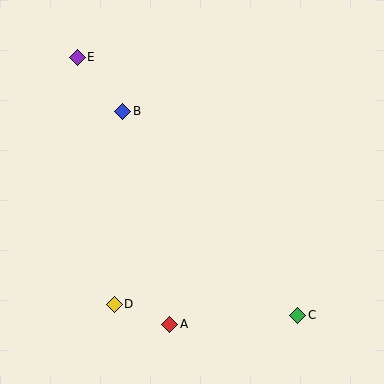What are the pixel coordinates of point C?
Point C is at (298, 315).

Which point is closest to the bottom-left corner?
Point D is closest to the bottom-left corner.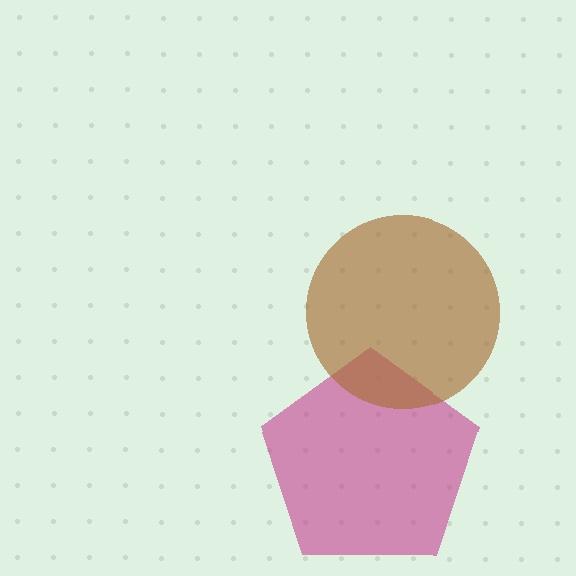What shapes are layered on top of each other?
The layered shapes are: a magenta pentagon, a brown circle.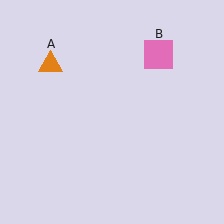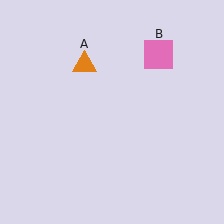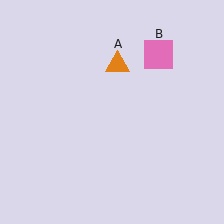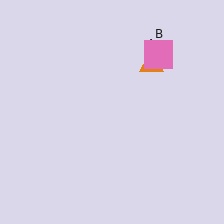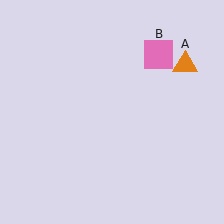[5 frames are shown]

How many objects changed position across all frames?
1 object changed position: orange triangle (object A).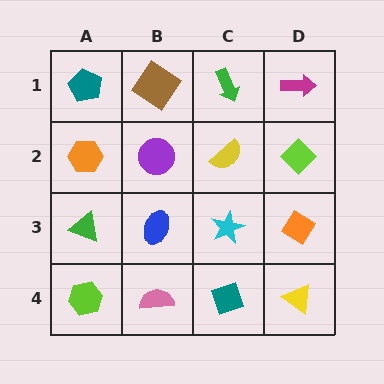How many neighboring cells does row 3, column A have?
3.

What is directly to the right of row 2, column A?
A purple circle.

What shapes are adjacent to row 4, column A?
A green triangle (row 3, column A), a pink semicircle (row 4, column B).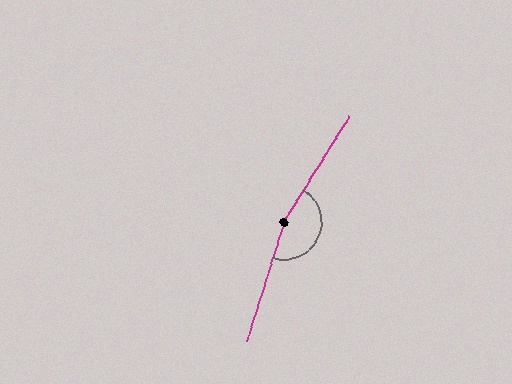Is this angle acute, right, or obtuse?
It is obtuse.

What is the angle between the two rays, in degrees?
Approximately 166 degrees.